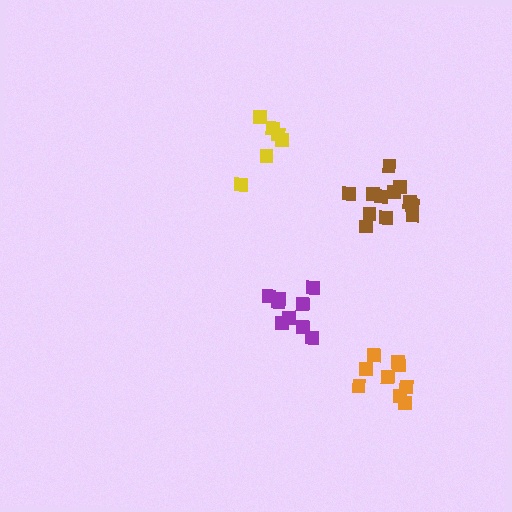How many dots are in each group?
Group 1: 12 dots, Group 2: 10 dots, Group 3: 9 dots, Group 4: 6 dots (37 total).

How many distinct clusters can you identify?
There are 4 distinct clusters.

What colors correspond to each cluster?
The clusters are colored: brown, orange, purple, yellow.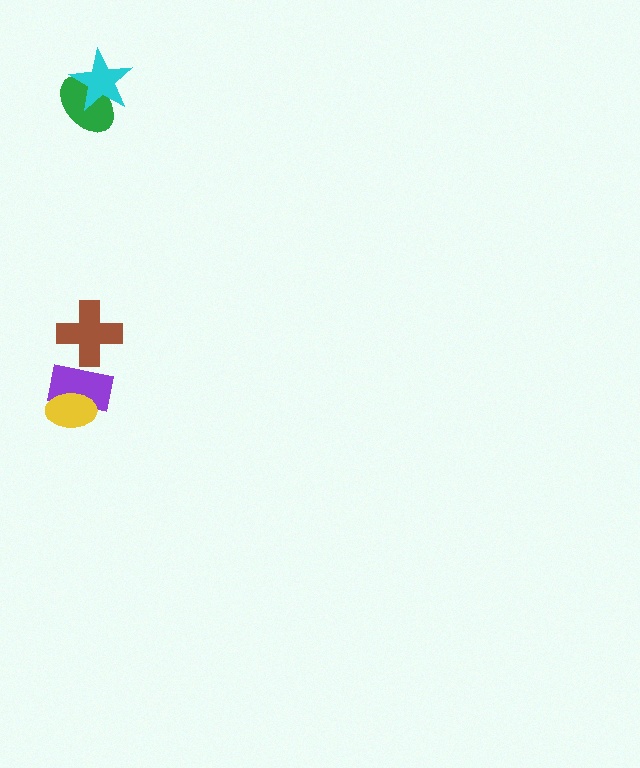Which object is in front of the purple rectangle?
The yellow ellipse is in front of the purple rectangle.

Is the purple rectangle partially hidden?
Yes, it is partially covered by another shape.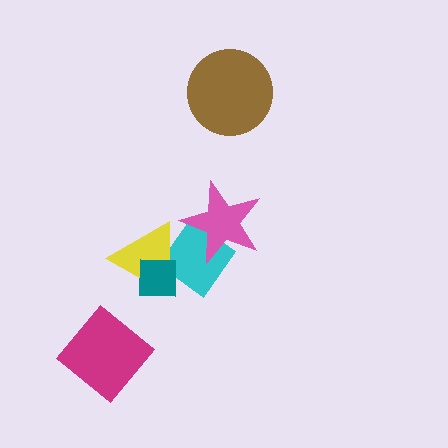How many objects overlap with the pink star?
1 object overlaps with the pink star.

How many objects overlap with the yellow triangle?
2 objects overlap with the yellow triangle.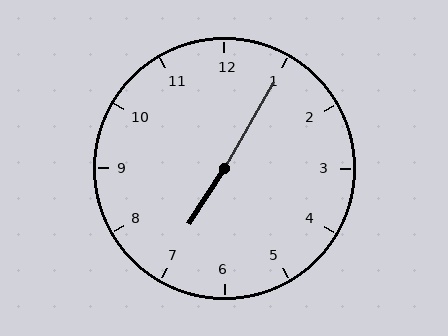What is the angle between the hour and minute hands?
Approximately 178 degrees.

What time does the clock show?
7:05.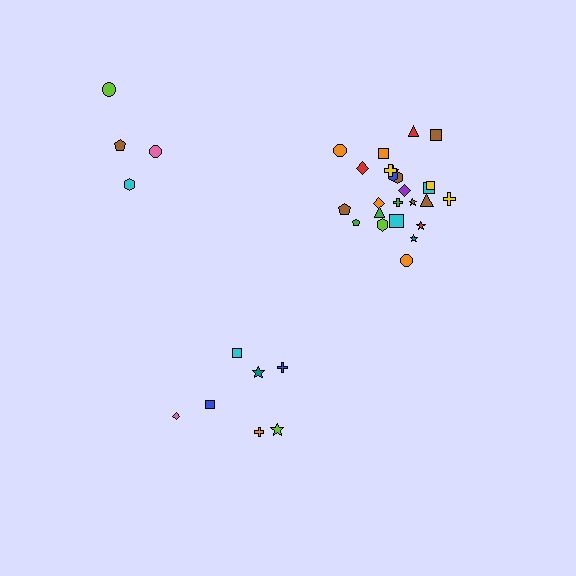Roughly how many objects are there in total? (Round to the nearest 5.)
Roughly 35 objects in total.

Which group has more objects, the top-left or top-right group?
The top-right group.